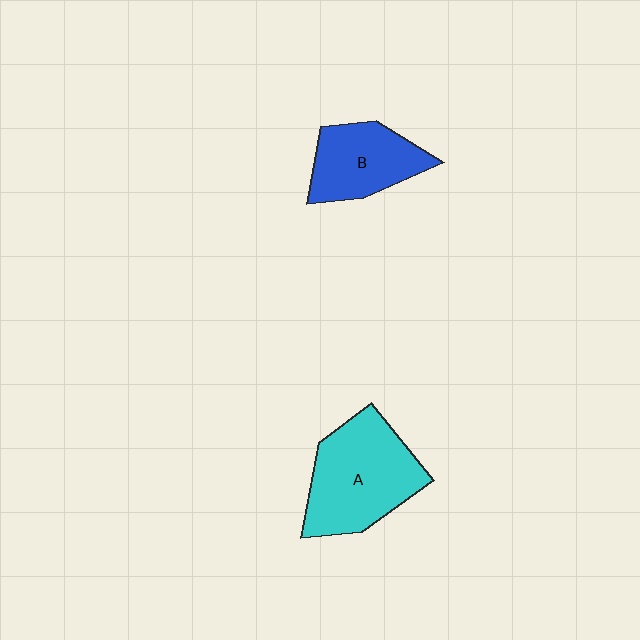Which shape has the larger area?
Shape A (cyan).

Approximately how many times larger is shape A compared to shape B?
Approximately 1.5 times.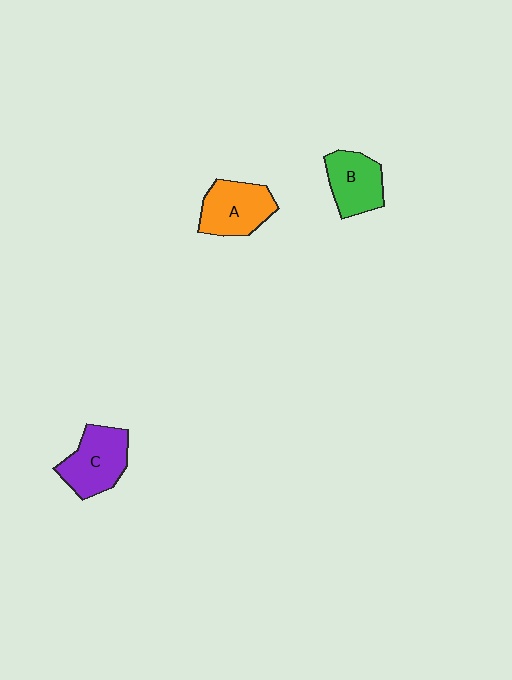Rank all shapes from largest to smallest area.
From largest to smallest: C (purple), A (orange), B (green).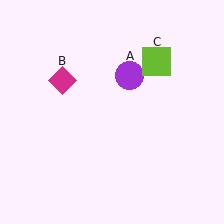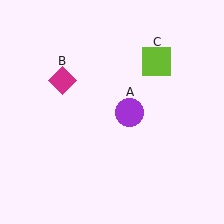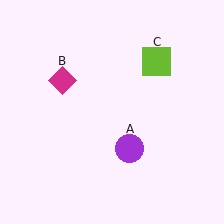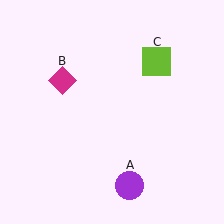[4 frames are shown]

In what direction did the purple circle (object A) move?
The purple circle (object A) moved down.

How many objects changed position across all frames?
1 object changed position: purple circle (object A).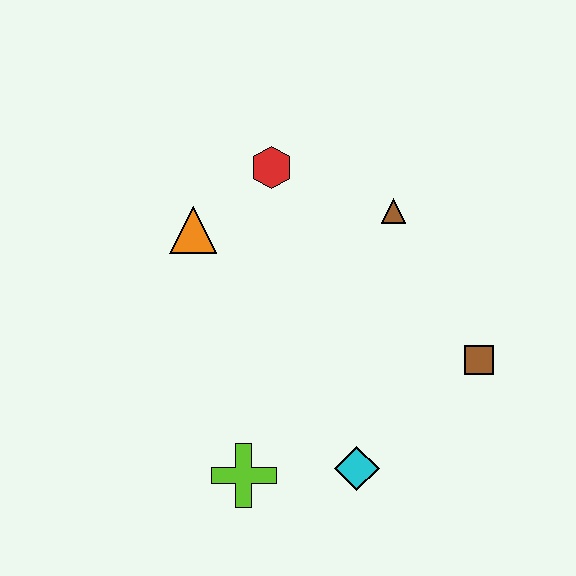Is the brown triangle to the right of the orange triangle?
Yes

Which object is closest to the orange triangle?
The red hexagon is closest to the orange triangle.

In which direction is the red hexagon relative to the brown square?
The red hexagon is to the left of the brown square.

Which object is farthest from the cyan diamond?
The red hexagon is farthest from the cyan diamond.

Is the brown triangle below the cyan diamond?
No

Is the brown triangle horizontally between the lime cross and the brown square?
Yes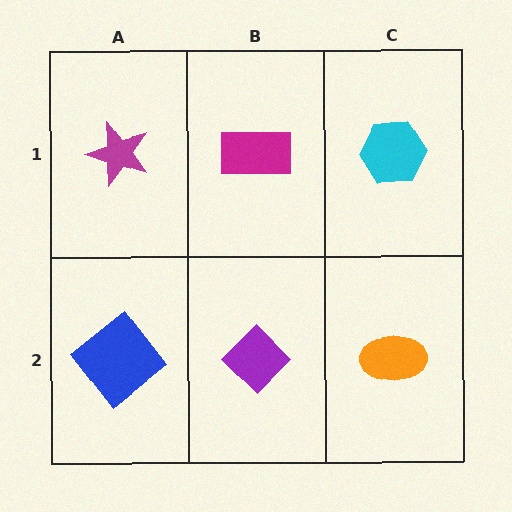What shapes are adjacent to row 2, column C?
A cyan hexagon (row 1, column C), a purple diamond (row 2, column B).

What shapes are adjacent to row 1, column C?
An orange ellipse (row 2, column C), a magenta rectangle (row 1, column B).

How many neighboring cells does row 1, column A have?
2.